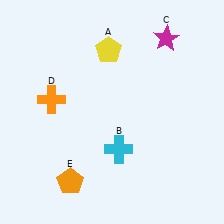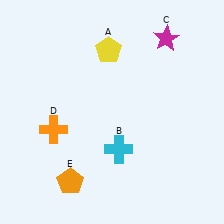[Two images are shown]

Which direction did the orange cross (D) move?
The orange cross (D) moved down.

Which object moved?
The orange cross (D) moved down.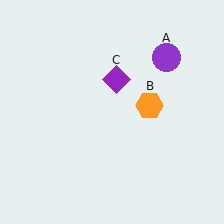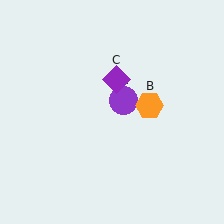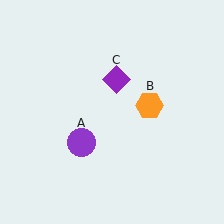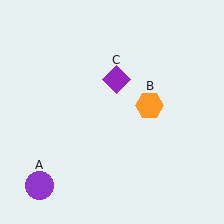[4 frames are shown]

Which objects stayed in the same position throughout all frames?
Orange hexagon (object B) and purple diamond (object C) remained stationary.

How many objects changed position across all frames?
1 object changed position: purple circle (object A).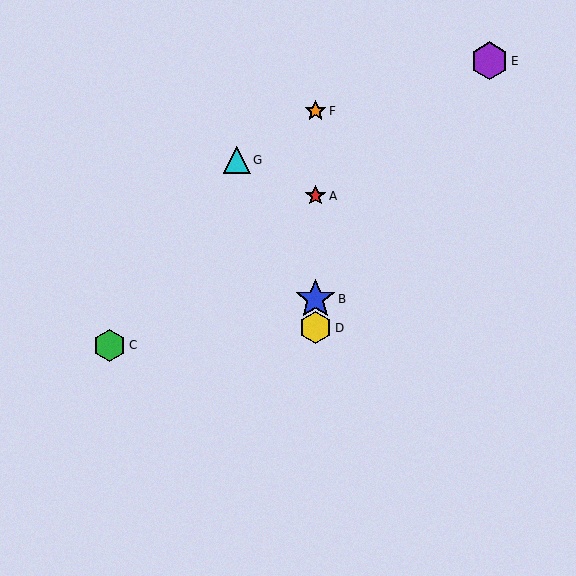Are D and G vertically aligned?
No, D is at x≈315 and G is at x≈237.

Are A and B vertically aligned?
Yes, both are at x≈315.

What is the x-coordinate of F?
Object F is at x≈315.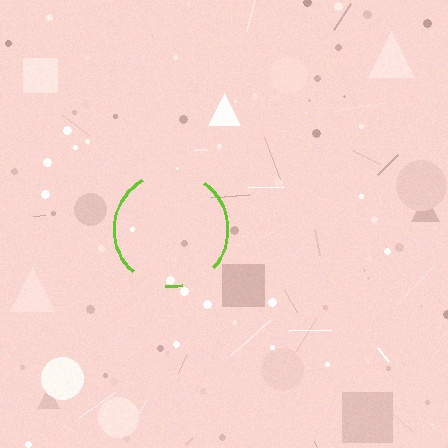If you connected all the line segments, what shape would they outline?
They would outline a circle.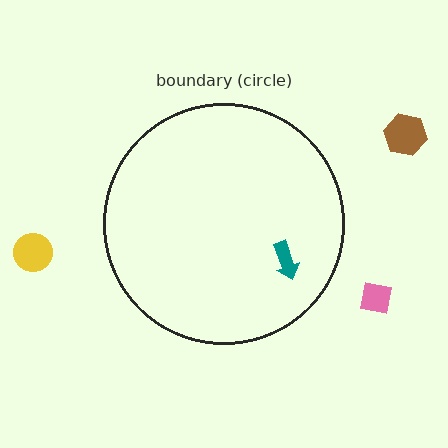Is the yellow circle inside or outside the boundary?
Outside.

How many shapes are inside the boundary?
1 inside, 3 outside.